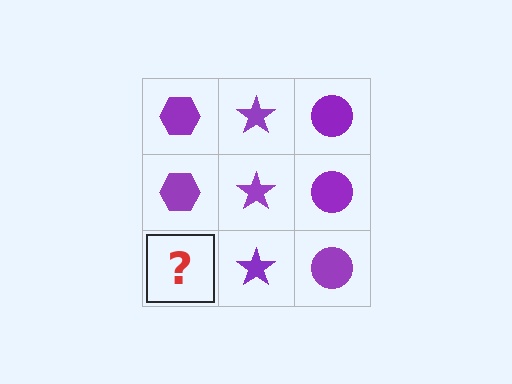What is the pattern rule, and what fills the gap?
The rule is that each column has a consistent shape. The gap should be filled with a purple hexagon.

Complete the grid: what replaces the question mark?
The question mark should be replaced with a purple hexagon.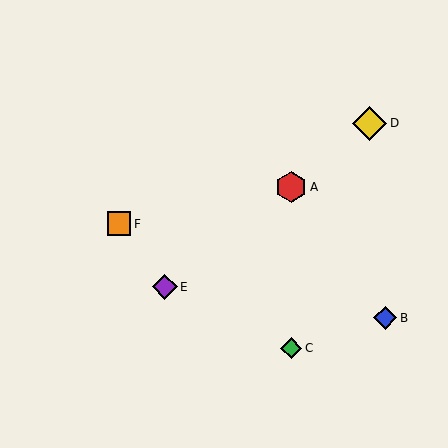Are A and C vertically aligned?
Yes, both are at x≈291.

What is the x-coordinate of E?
Object E is at x≈165.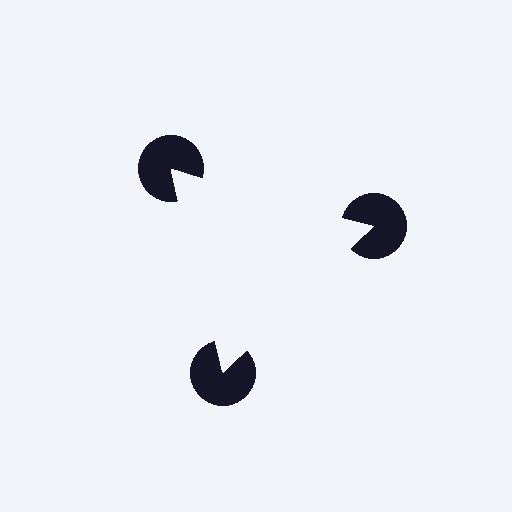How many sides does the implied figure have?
3 sides.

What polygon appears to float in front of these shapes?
An illusory triangle — its edges are inferred from the aligned wedge cuts in the pac-man discs, not physically drawn.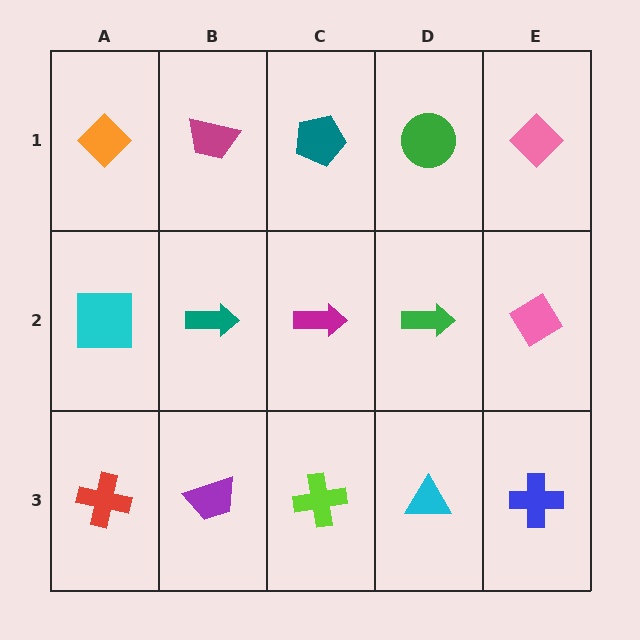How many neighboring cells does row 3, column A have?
2.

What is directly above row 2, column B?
A magenta trapezoid.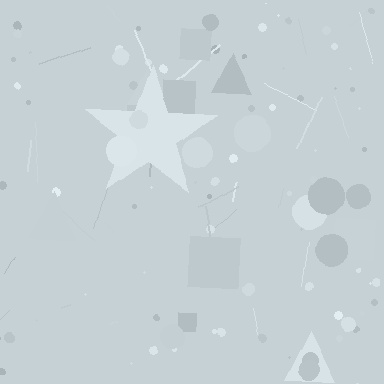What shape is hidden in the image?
A star is hidden in the image.